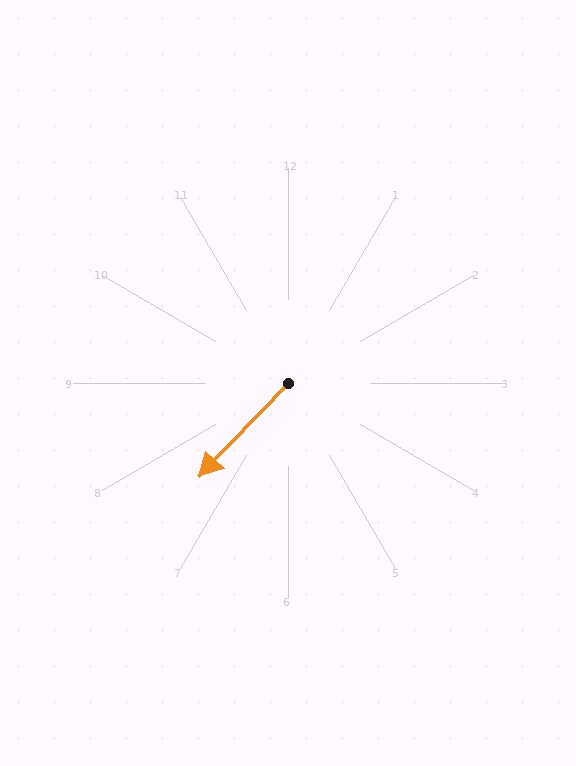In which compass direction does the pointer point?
Southwest.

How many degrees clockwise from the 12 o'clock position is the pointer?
Approximately 224 degrees.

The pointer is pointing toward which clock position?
Roughly 7 o'clock.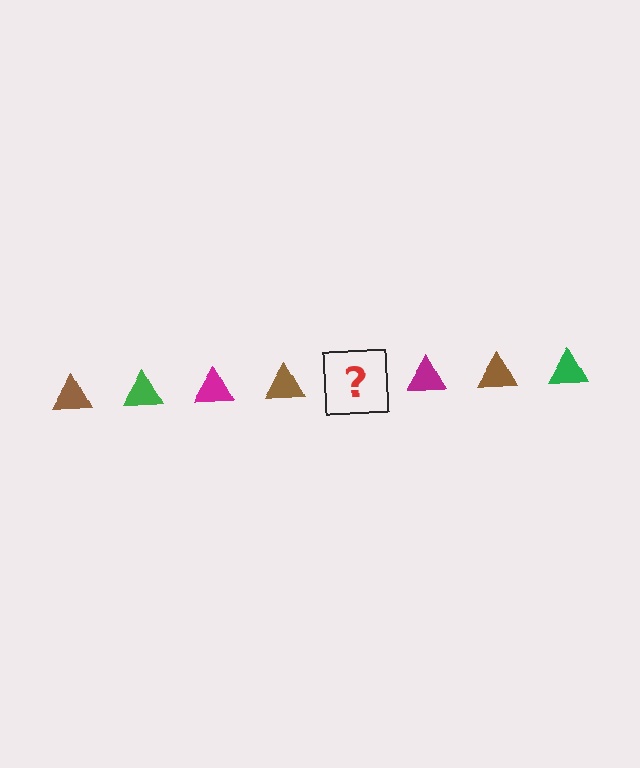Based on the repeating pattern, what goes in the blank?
The blank should be a green triangle.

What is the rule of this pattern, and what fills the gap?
The rule is that the pattern cycles through brown, green, magenta triangles. The gap should be filled with a green triangle.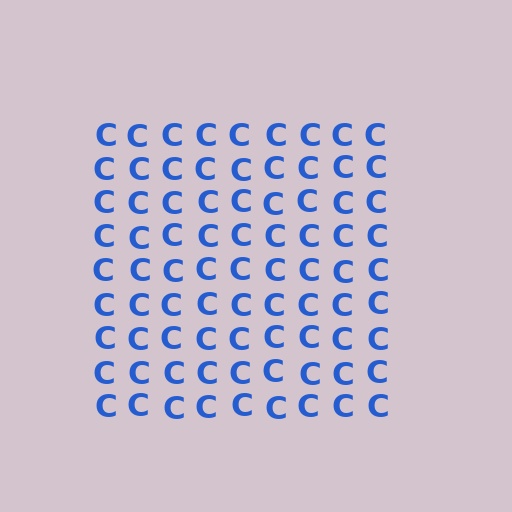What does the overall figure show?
The overall figure shows a square.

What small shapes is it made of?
It is made of small letter C's.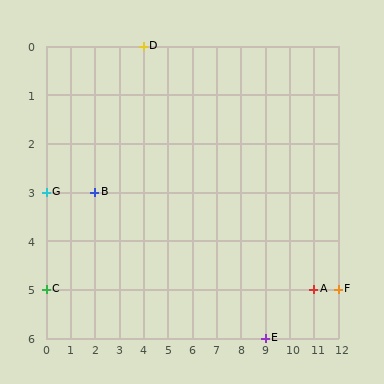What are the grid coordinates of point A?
Point A is at grid coordinates (11, 5).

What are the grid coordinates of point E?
Point E is at grid coordinates (9, 6).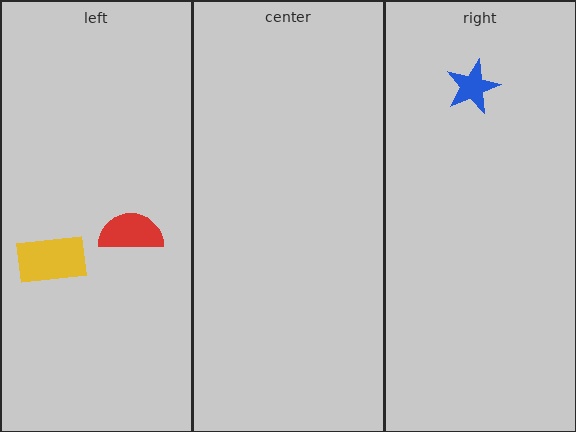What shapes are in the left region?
The yellow rectangle, the red semicircle.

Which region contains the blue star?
The right region.